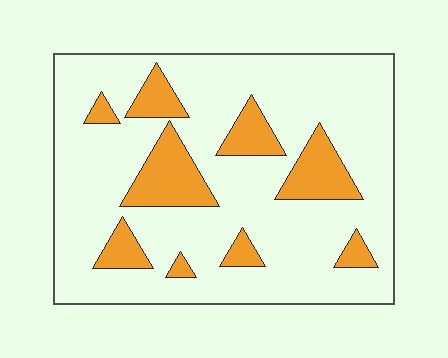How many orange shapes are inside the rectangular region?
9.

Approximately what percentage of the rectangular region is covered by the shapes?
Approximately 20%.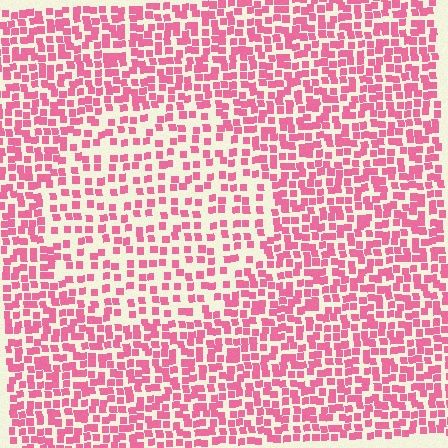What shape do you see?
I see a circle.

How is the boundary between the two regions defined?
The boundary is defined by a change in element density (approximately 1.8x ratio). All elements are the same color, size, and shape.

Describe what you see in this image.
The image contains small pink elements arranged at two different densities. A circle-shaped region is visible where the elements are less densely packed than the surrounding area.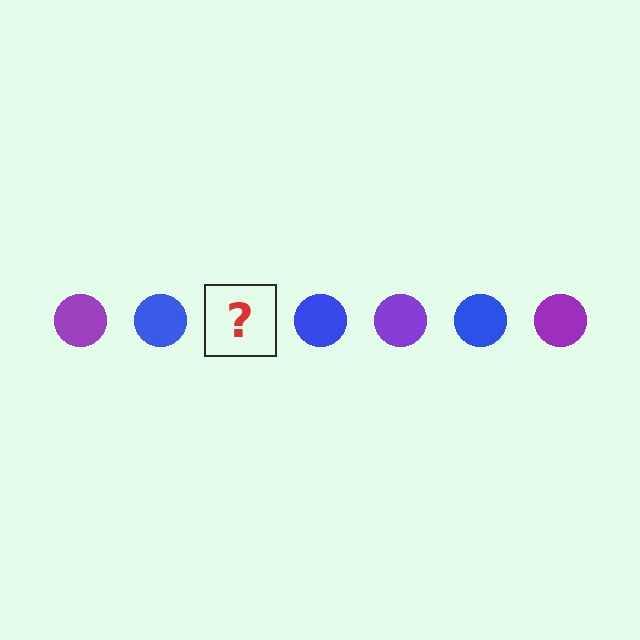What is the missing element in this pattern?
The missing element is a purple circle.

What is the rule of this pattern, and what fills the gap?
The rule is that the pattern cycles through purple, blue circles. The gap should be filled with a purple circle.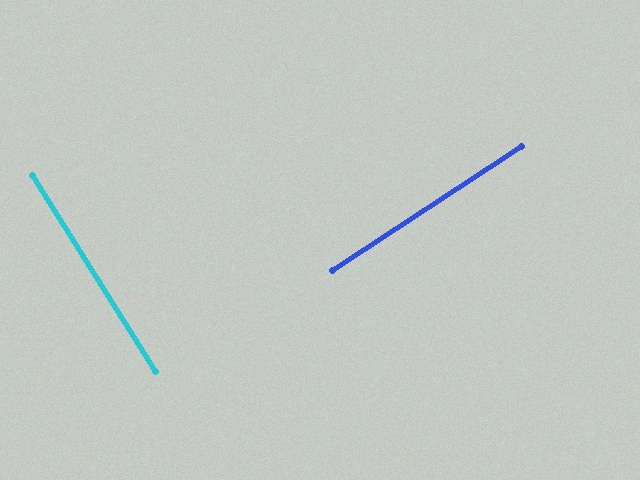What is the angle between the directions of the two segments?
Approximately 89 degrees.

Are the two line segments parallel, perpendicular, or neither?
Perpendicular — they meet at approximately 89°.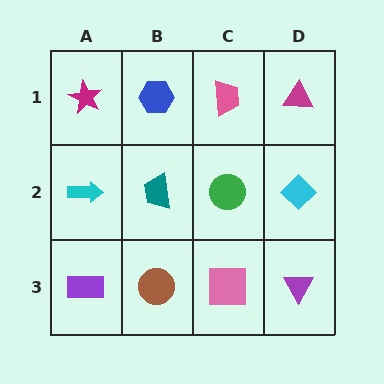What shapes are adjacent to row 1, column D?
A cyan diamond (row 2, column D), a pink trapezoid (row 1, column C).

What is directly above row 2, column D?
A magenta triangle.